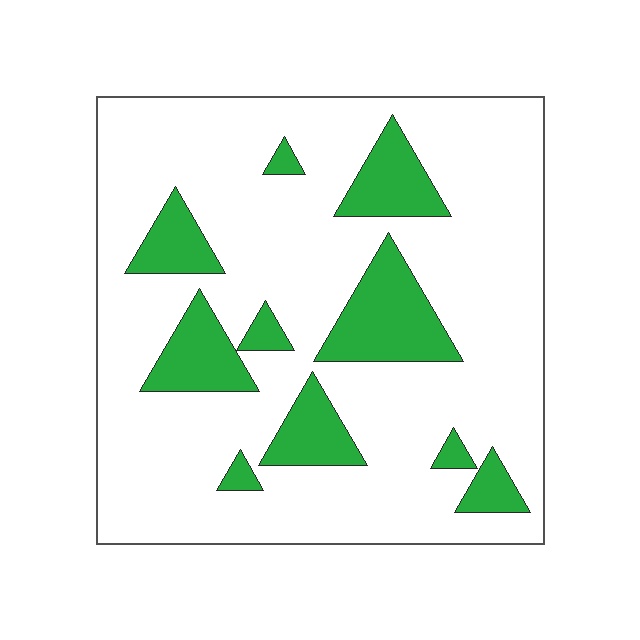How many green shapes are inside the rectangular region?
10.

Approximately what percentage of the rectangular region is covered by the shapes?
Approximately 20%.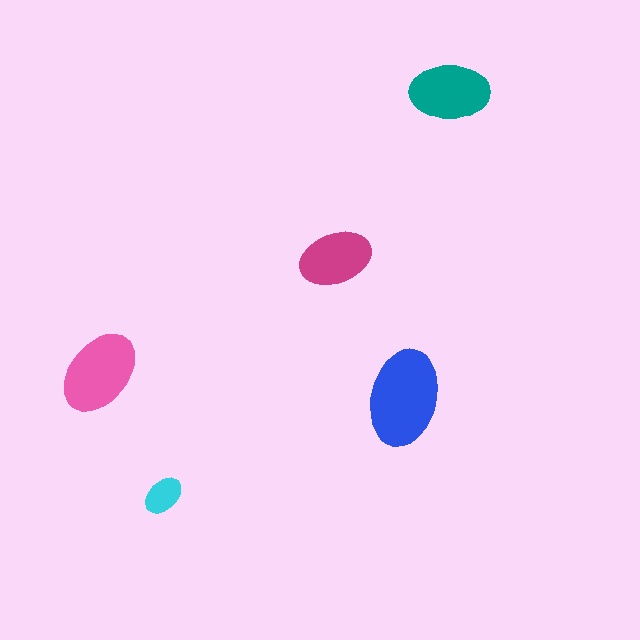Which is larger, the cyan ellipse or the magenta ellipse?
The magenta one.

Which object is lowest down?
The cyan ellipse is bottommost.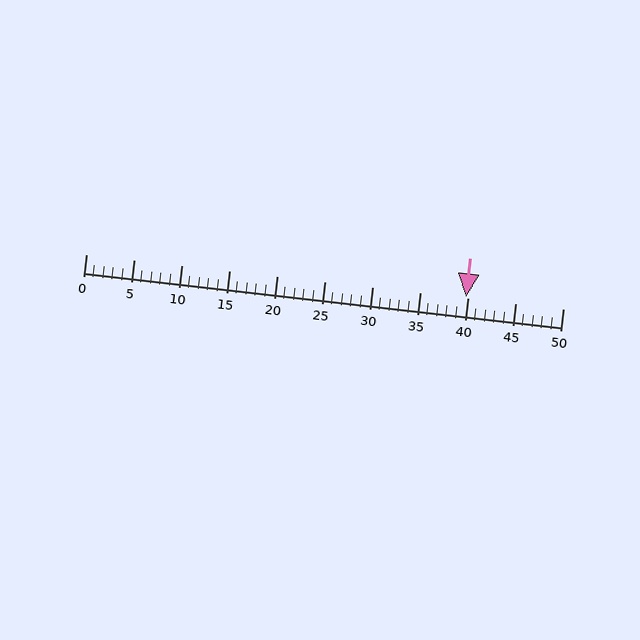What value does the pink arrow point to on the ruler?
The pink arrow points to approximately 40.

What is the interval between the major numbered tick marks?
The major tick marks are spaced 5 units apart.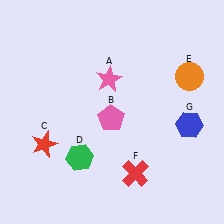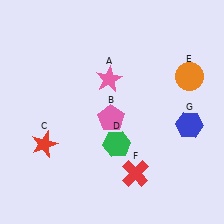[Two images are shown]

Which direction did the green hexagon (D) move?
The green hexagon (D) moved right.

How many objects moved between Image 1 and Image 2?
1 object moved between the two images.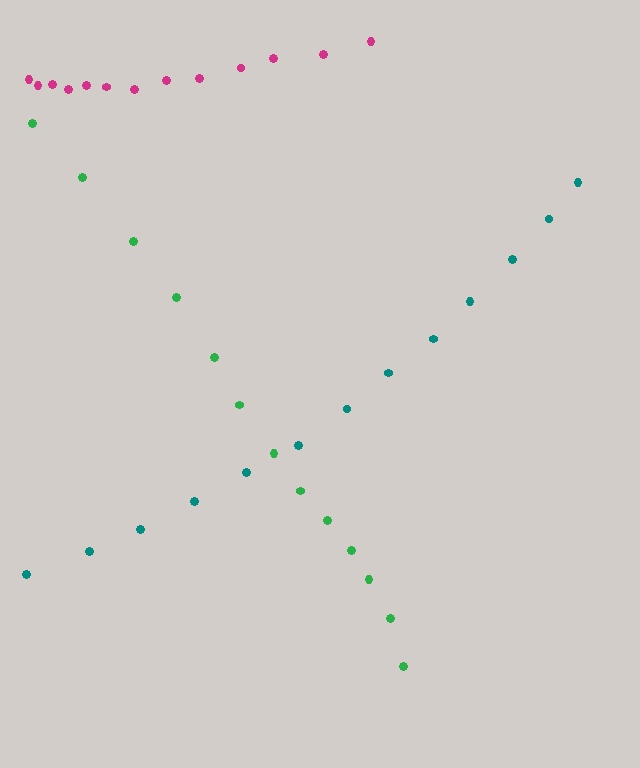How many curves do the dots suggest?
There are 3 distinct paths.